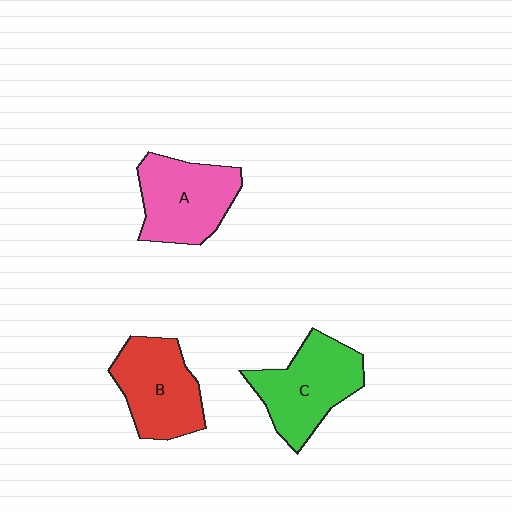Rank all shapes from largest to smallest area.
From largest to smallest: C (green), A (pink), B (red).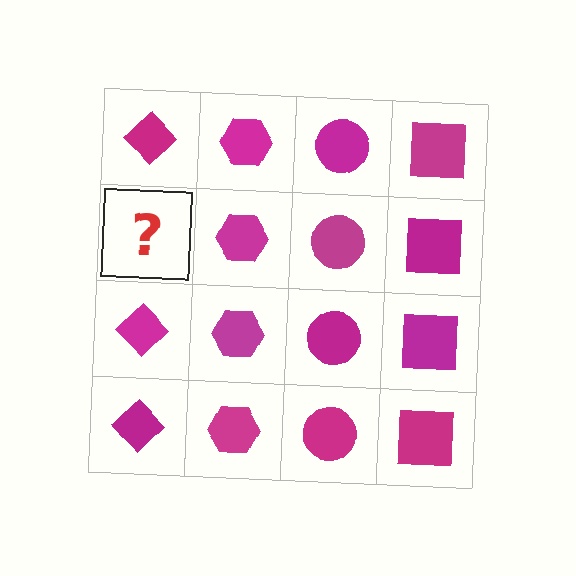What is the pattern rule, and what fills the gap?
The rule is that each column has a consistent shape. The gap should be filled with a magenta diamond.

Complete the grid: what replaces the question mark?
The question mark should be replaced with a magenta diamond.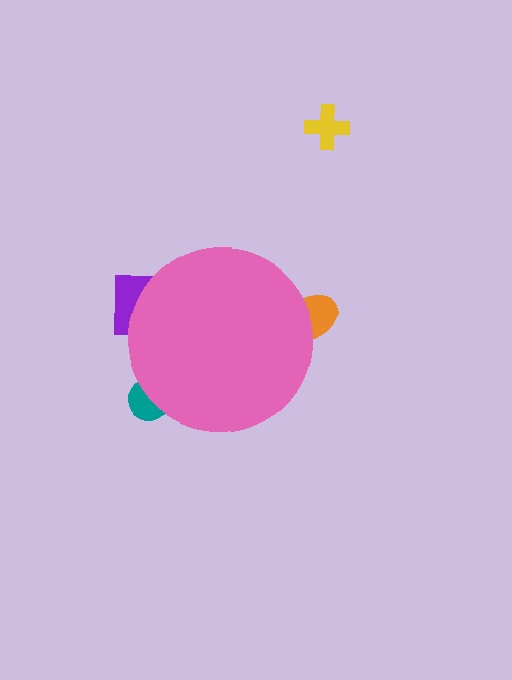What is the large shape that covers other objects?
A pink circle.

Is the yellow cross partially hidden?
No, the yellow cross is fully visible.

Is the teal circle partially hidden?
Yes, the teal circle is partially hidden behind the pink circle.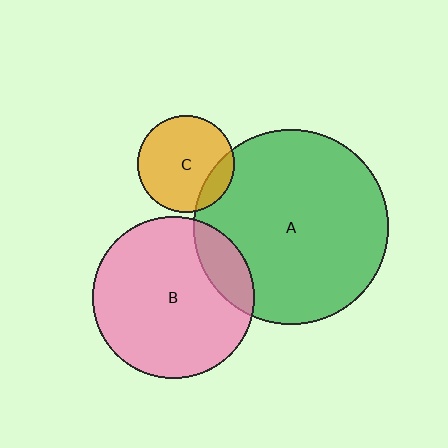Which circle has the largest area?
Circle A (green).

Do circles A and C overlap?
Yes.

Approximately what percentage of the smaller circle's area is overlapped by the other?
Approximately 15%.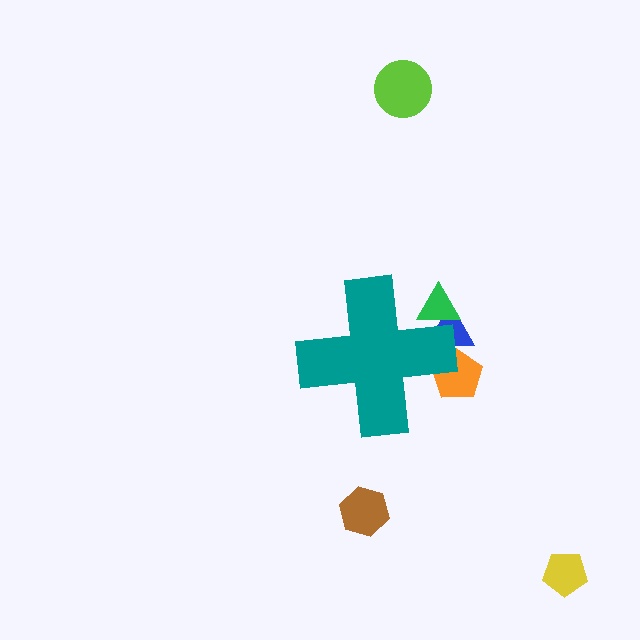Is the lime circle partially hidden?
No, the lime circle is fully visible.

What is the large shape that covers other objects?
A teal cross.